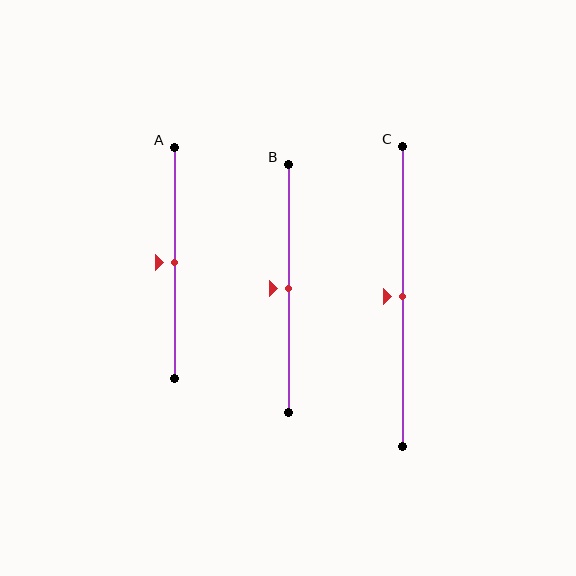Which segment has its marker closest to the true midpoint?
Segment A has its marker closest to the true midpoint.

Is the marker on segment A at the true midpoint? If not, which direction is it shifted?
Yes, the marker on segment A is at the true midpoint.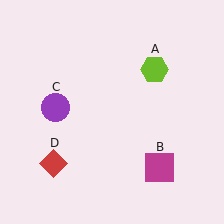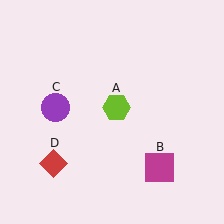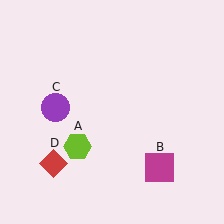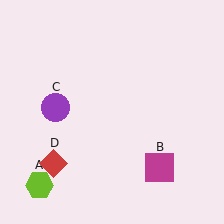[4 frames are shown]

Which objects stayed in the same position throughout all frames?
Magenta square (object B) and purple circle (object C) and red diamond (object D) remained stationary.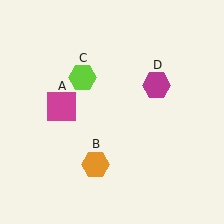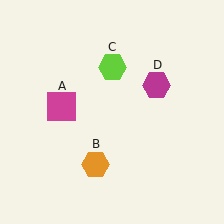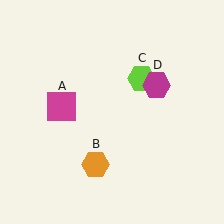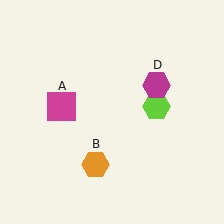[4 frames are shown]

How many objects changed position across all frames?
1 object changed position: lime hexagon (object C).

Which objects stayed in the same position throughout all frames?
Magenta square (object A) and orange hexagon (object B) and magenta hexagon (object D) remained stationary.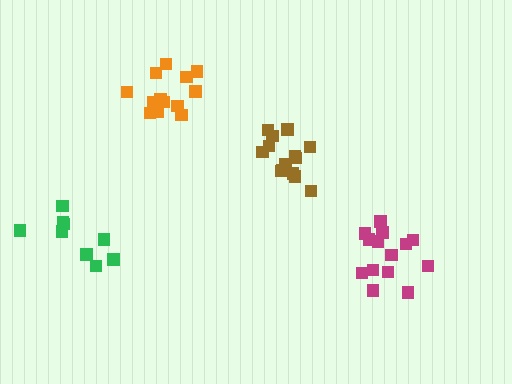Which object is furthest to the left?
The green cluster is leftmost.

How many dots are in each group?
Group 1: 14 dots, Group 2: 13 dots, Group 3: 9 dots, Group 4: 14 dots (50 total).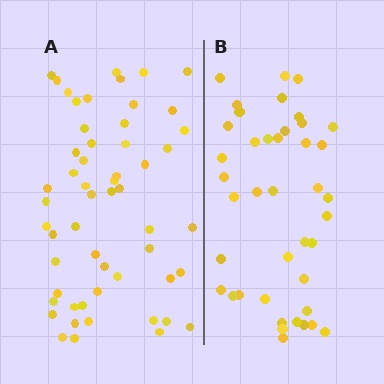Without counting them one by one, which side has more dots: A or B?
Region A (the left region) has more dots.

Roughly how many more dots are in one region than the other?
Region A has approximately 15 more dots than region B.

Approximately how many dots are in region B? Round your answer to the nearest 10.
About 40 dots. (The exact count is 41, which rounds to 40.)